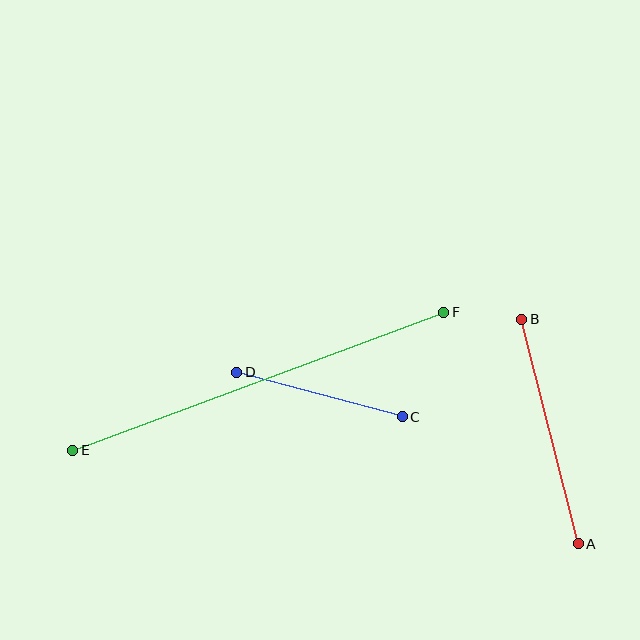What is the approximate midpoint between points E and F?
The midpoint is at approximately (258, 381) pixels.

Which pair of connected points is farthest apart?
Points E and F are farthest apart.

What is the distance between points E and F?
The distance is approximately 396 pixels.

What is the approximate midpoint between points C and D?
The midpoint is at approximately (319, 395) pixels.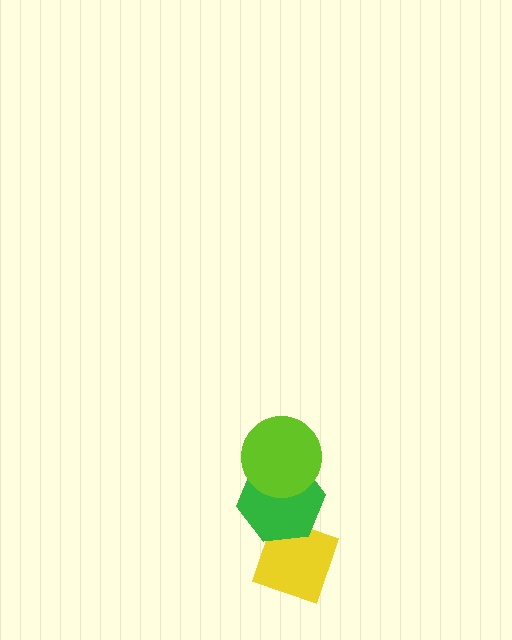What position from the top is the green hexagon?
The green hexagon is 2nd from the top.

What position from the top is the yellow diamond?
The yellow diamond is 3rd from the top.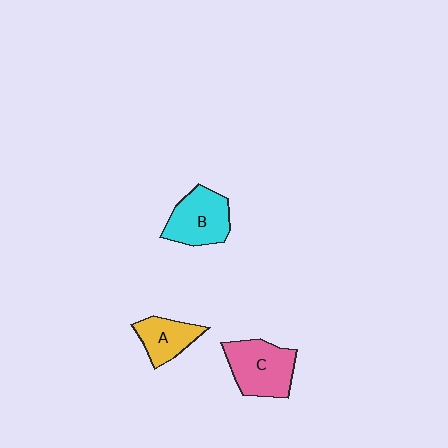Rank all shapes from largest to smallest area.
From largest to smallest: C (pink), B (cyan), A (yellow).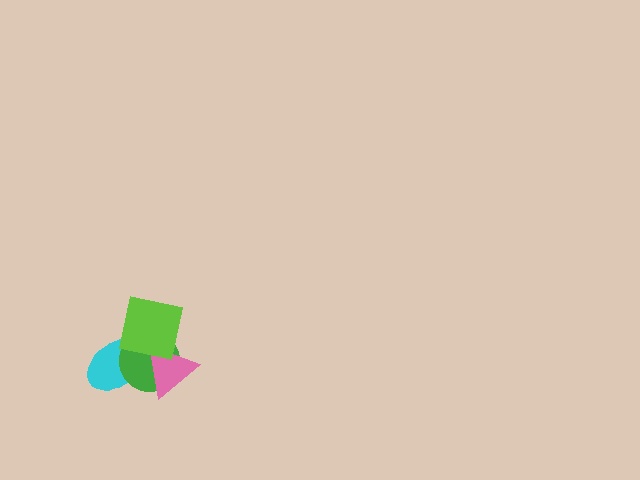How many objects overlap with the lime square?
3 objects overlap with the lime square.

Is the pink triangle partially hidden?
Yes, it is partially covered by another shape.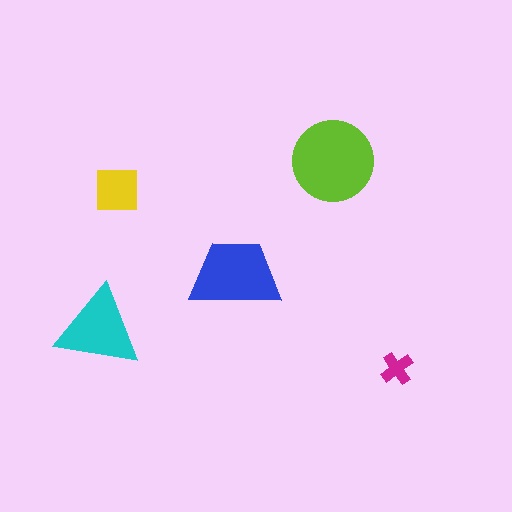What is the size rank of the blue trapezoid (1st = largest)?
2nd.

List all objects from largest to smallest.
The lime circle, the blue trapezoid, the cyan triangle, the yellow square, the magenta cross.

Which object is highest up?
The lime circle is topmost.